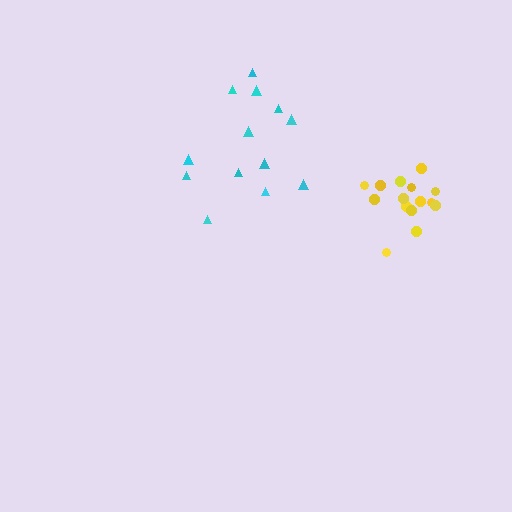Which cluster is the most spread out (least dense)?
Cyan.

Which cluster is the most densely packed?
Yellow.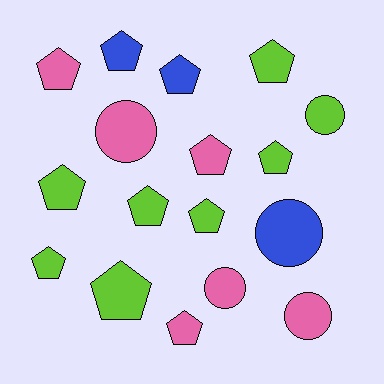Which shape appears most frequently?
Pentagon, with 12 objects.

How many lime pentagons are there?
There are 7 lime pentagons.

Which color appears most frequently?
Lime, with 8 objects.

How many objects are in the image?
There are 17 objects.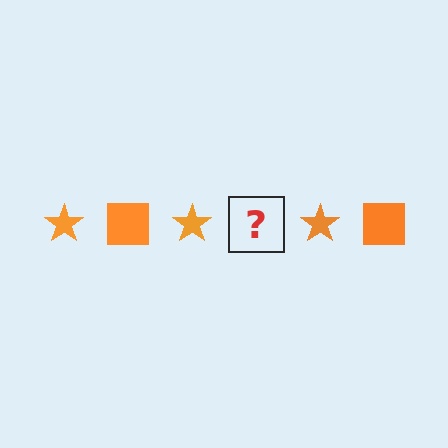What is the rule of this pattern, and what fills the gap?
The rule is that the pattern cycles through star, square shapes in orange. The gap should be filled with an orange square.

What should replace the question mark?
The question mark should be replaced with an orange square.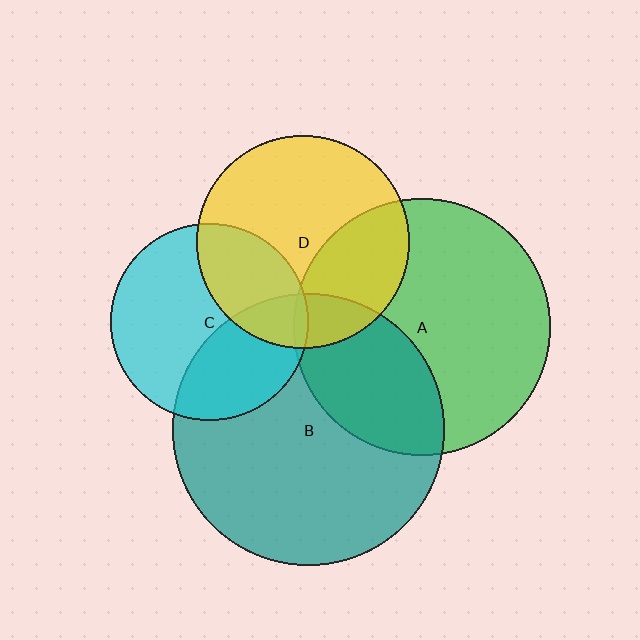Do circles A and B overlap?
Yes.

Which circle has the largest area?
Circle B (teal).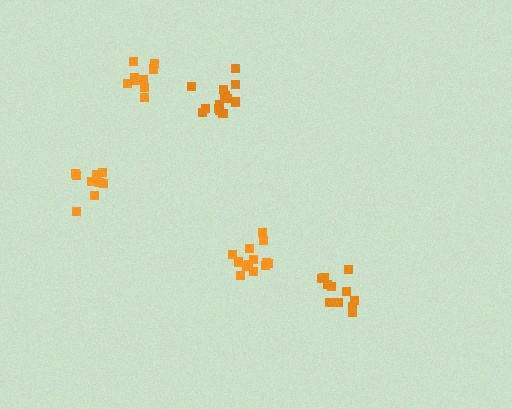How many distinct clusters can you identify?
There are 5 distinct clusters.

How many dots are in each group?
Group 1: 13 dots, Group 2: 9 dots, Group 3: 14 dots, Group 4: 9 dots, Group 5: 11 dots (56 total).